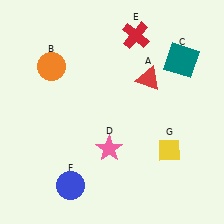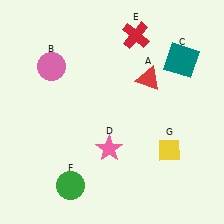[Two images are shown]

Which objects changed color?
B changed from orange to pink. F changed from blue to green.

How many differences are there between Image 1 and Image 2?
There are 2 differences between the two images.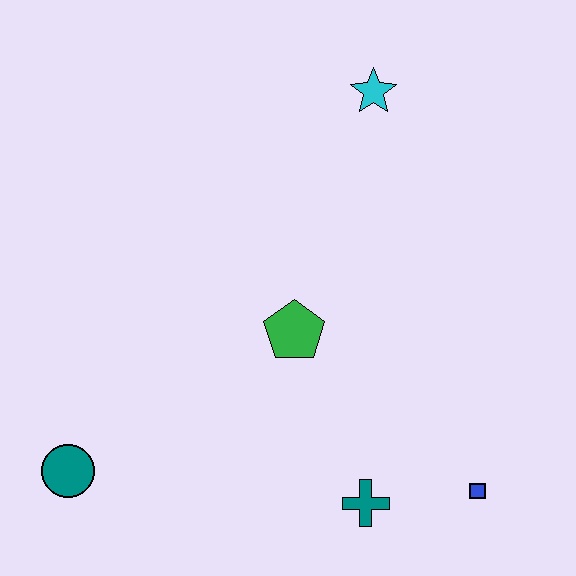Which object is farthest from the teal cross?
The cyan star is farthest from the teal cross.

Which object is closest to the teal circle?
The green pentagon is closest to the teal circle.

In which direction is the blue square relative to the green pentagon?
The blue square is to the right of the green pentagon.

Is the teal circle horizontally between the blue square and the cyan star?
No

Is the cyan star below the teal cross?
No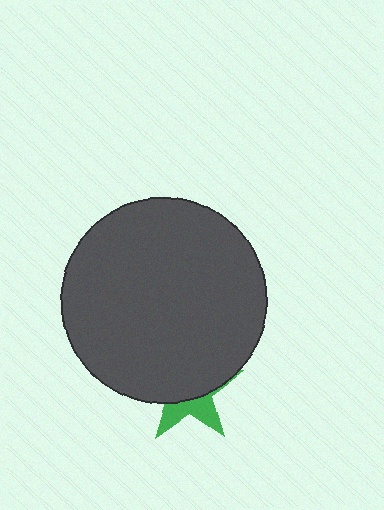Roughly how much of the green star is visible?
A small part of it is visible (roughly 35%).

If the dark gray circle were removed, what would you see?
You would see the complete green star.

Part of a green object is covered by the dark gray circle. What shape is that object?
It is a star.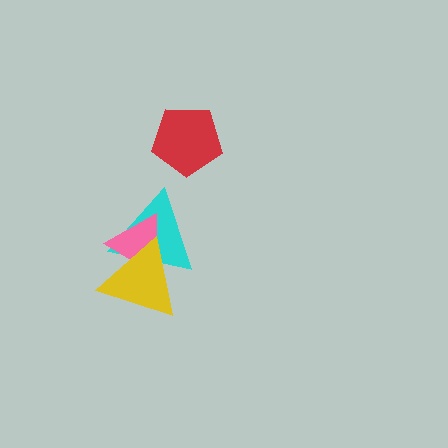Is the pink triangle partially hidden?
Yes, it is partially covered by another shape.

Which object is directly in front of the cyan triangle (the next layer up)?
The pink triangle is directly in front of the cyan triangle.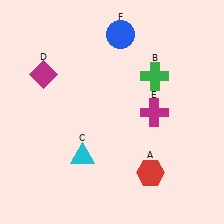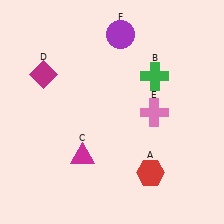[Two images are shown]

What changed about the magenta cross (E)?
In Image 1, E is magenta. In Image 2, it changed to pink.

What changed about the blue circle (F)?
In Image 1, F is blue. In Image 2, it changed to purple.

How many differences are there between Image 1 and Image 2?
There are 3 differences between the two images.